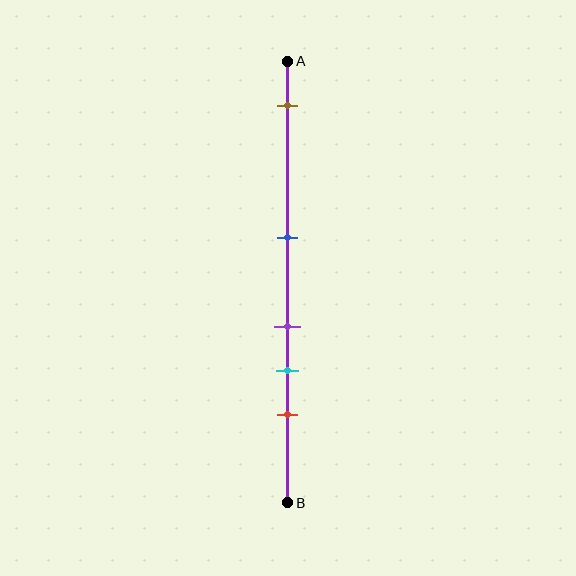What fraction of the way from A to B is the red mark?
The red mark is approximately 80% (0.8) of the way from A to B.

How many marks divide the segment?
There are 5 marks dividing the segment.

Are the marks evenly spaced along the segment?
No, the marks are not evenly spaced.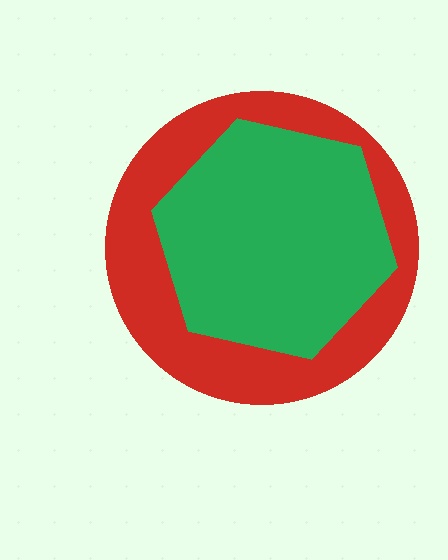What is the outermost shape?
The red circle.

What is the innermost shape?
The green hexagon.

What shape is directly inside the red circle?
The green hexagon.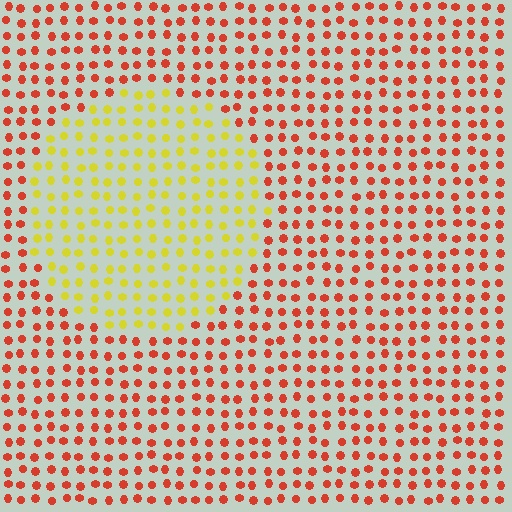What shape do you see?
I see a circle.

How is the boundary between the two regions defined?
The boundary is defined purely by a slight shift in hue (about 55 degrees). Spacing, size, and orientation are identical on both sides.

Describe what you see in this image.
The image is filled with small red elements in a uniform arrangement. A circle-shaped region is visible where the elements are tinted to a slightly different hue, forming a subtle color boundary.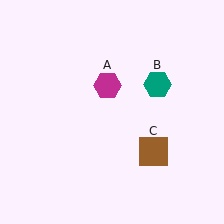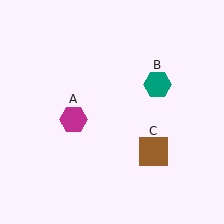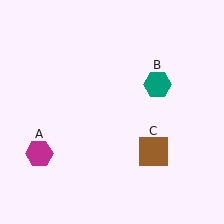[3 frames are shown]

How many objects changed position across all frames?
1 object changed position: magenta hexagon (object A).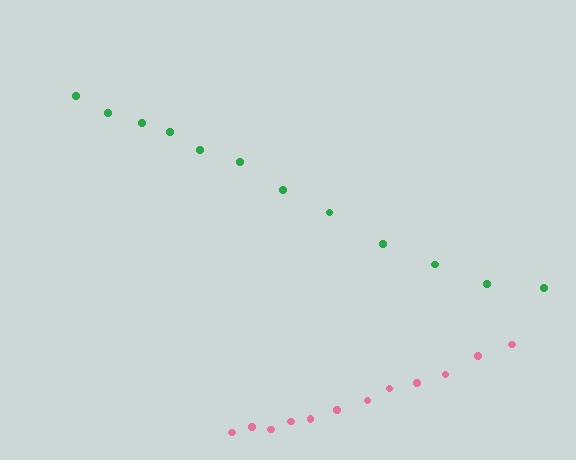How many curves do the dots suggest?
There are 2 distinct paths.